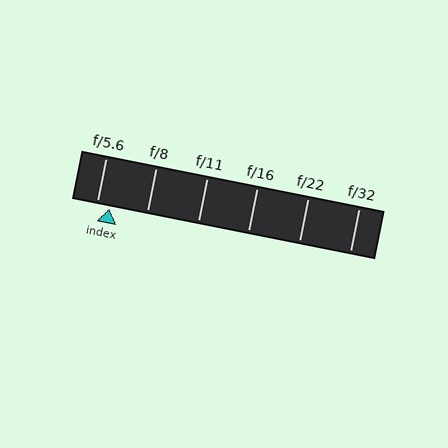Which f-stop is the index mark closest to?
The index mark is closest to f/5.6.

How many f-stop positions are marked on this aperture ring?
There are 6 f-stop positions marked.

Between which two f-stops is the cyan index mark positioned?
The index mark is between f/5.6 and f/8.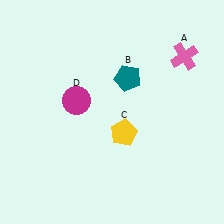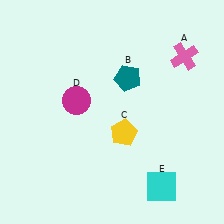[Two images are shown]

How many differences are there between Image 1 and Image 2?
There is 1 difference between the two images.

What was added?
A cyan square (E) was added in Image 2.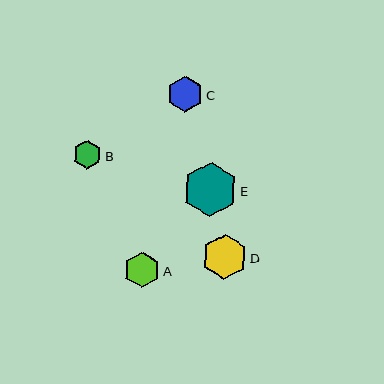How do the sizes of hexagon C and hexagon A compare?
Hexagon C and hexagon A are approximately the same size.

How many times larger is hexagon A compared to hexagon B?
Hexagon A is approximately 1.3 times the size of hexagon B.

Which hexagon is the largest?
Hexagon E is the largest with a size of approximately 55 pixels.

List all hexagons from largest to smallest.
From largest to smallest: E, D, C, A, B.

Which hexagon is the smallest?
Hexagon B is the smallest with a size of approximately 29 pixels.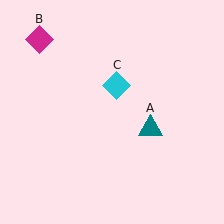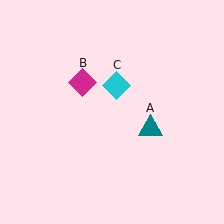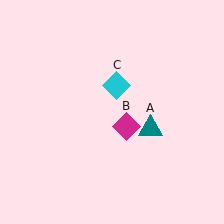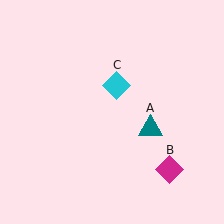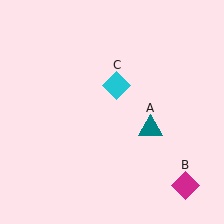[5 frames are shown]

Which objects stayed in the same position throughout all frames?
Teal triangle (object A) and cyan diamond (object C) remained stationary.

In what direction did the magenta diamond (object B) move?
The magenta diamond (object B) moved down and to the right.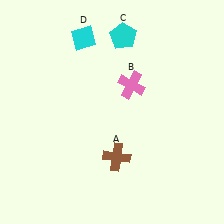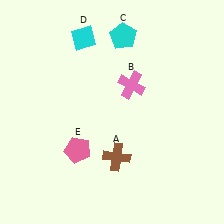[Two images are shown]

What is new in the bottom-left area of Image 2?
A pink pentagon (E) was added in the bottom-left area of Image 2.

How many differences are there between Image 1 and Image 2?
There is 1 difference between the two images.